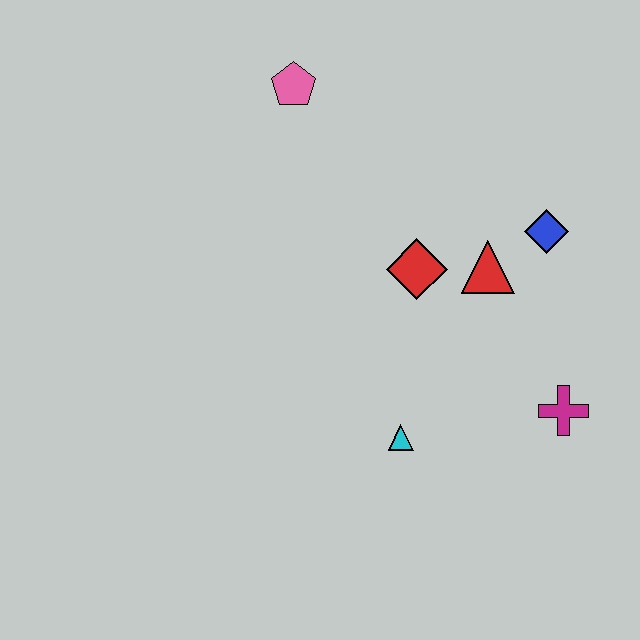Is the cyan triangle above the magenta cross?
No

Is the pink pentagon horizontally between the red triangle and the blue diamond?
No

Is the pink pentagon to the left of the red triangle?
Yes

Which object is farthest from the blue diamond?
The pink pentagon is farthest from the blue diamond.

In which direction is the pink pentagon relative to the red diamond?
The pink pentagon is above the red diamond.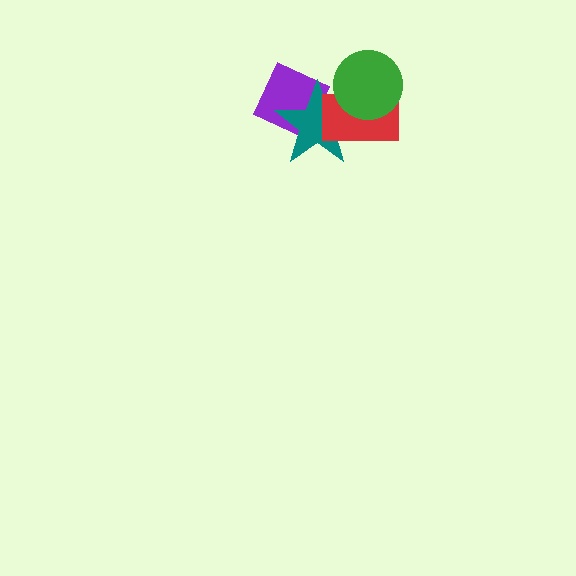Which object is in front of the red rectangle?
The green circle is in front of the red rectangle.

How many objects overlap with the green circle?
2 objects overlap with the green circle.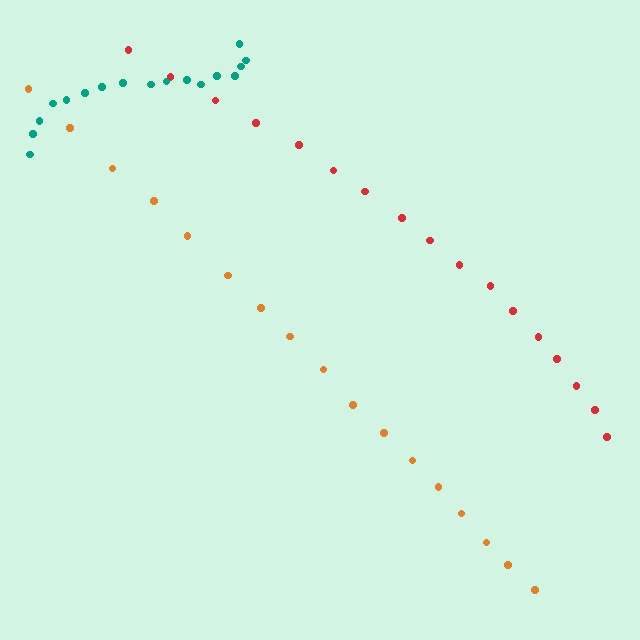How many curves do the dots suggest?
There are 3 distinct paths.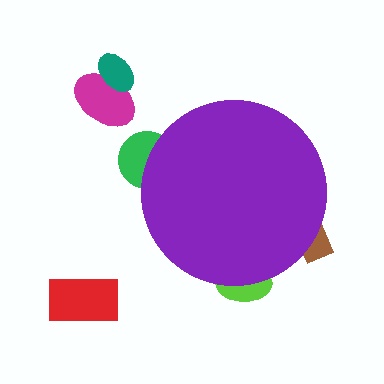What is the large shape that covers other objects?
A purple circle.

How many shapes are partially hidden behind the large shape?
3 shapes are partially hidden.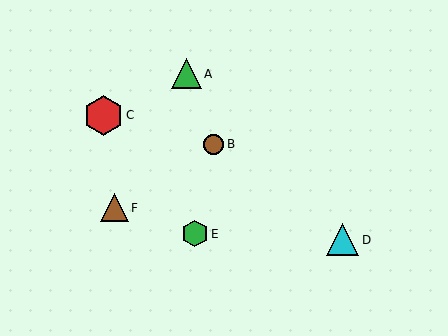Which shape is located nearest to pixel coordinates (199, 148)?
The brown circle (labeled B) at (214, 144) is nearest to that location.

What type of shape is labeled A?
Shape A is a green triangle.